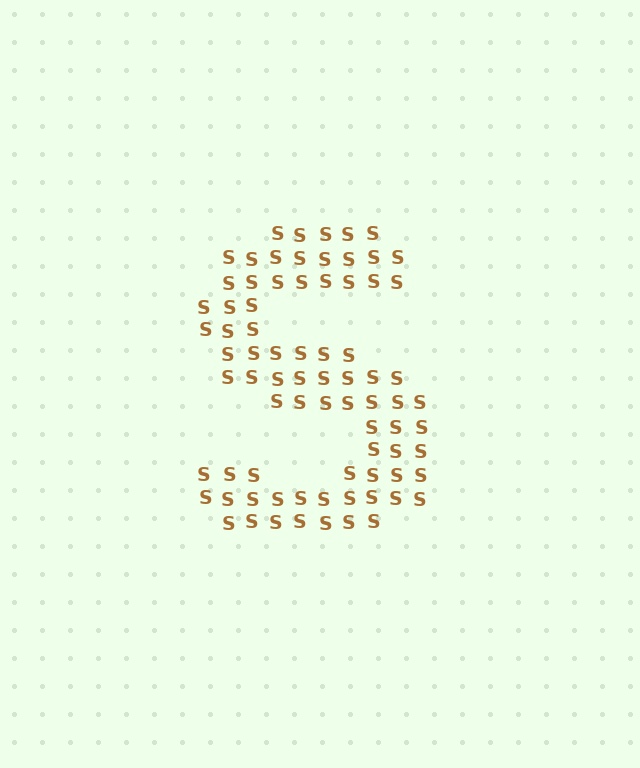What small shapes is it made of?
It is made of small letter S's.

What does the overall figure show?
The overall figure shows the letter S.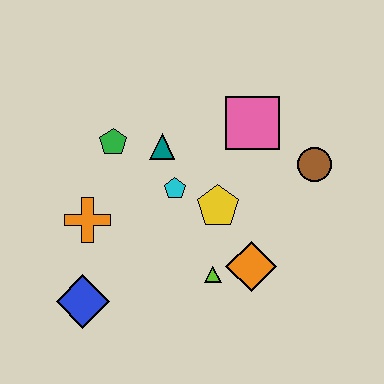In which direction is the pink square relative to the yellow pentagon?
The pink square is above the yellow pentagon.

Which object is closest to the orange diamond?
The lime triangle is closest to the orange diamond.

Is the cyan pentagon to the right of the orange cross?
Yes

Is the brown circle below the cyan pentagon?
No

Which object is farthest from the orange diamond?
The green pentagon is farthest from the orange diamond.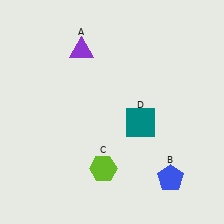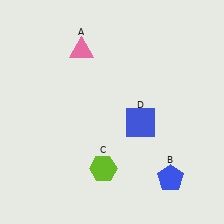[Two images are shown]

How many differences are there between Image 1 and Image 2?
There are 2 differences between the two images.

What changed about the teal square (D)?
In Image 1, D is teal. In Image 2, it changed to blue.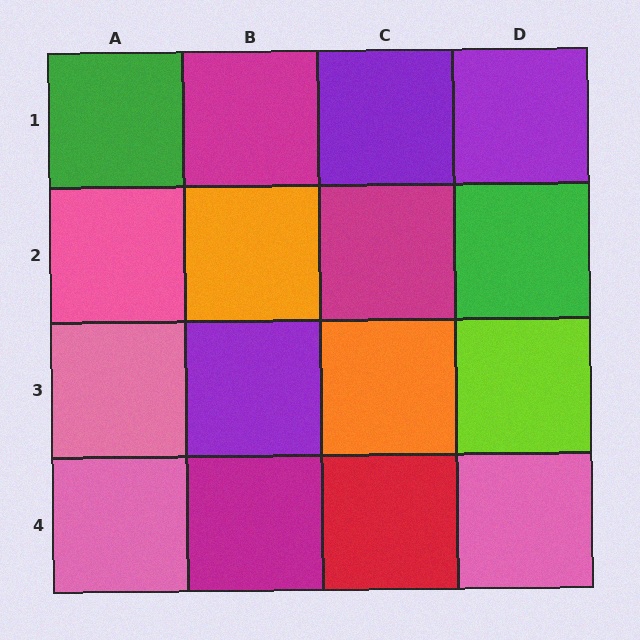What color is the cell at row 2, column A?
Pink.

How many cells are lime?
1 cell is lime.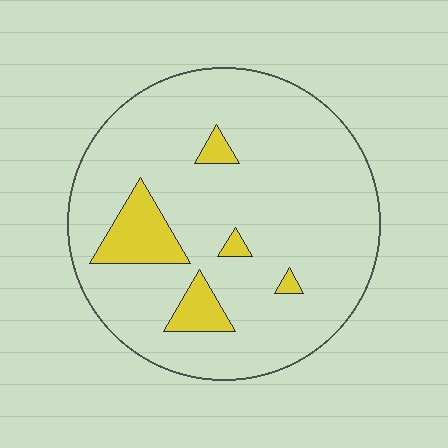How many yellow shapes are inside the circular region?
5.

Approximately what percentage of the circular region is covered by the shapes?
Approximately 10%.